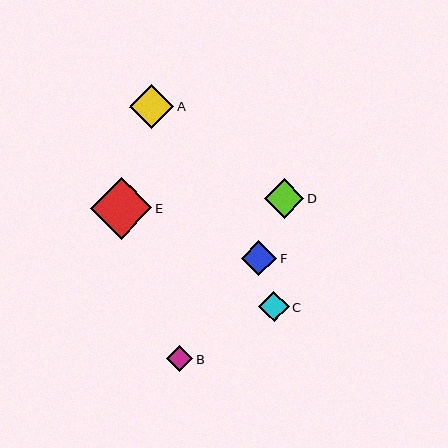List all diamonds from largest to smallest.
From largest to smallest: E, A, D, F, C, B.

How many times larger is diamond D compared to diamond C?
Diamond D is approximately 1.3 times the size of diamond C.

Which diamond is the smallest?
Diamond B is the smallest with a size of approximately 26 pixels.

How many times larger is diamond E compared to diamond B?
Diamond E is approximately 2.3 times the size of diamond B.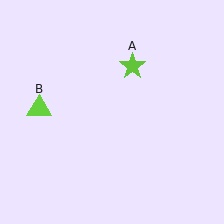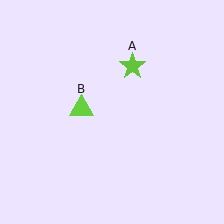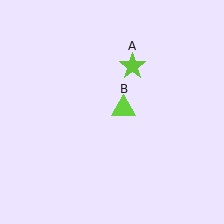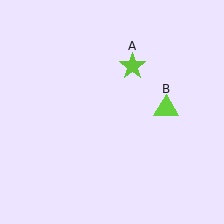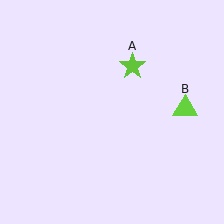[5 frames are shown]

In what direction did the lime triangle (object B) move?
The lime triangle (object B) moved right.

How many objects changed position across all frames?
1 object changed position: lime triangle (object B).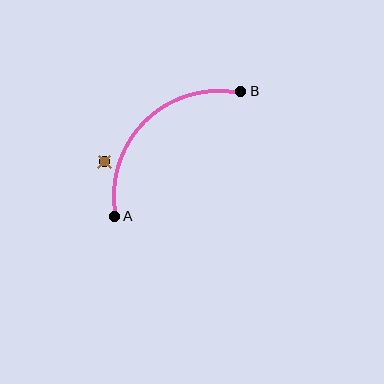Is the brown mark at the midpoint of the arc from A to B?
No — the brown mark does not lie on the arc at all. It sits slightly outside the curve.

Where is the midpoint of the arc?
The arc midpoint is the point on the curve farthest from the straight line joining A and B. It sits above and to the left of that line.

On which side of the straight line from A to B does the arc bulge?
The arc bulges above and to the left of the straight line connecting A and B.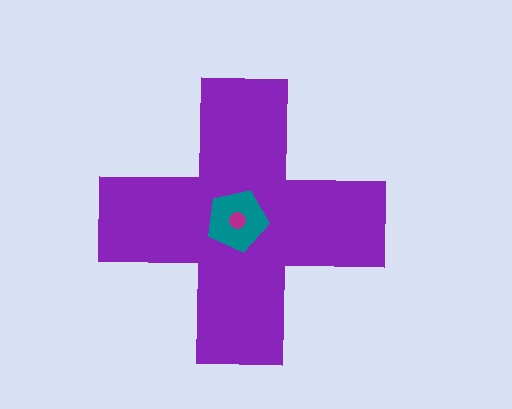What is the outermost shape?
The purple cross.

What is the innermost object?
The magenta circle.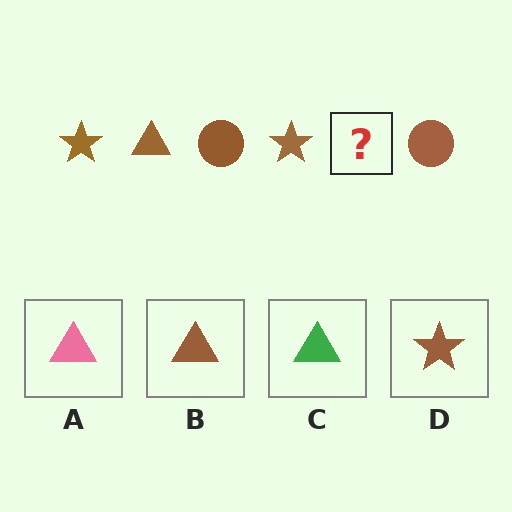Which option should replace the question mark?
Option B.